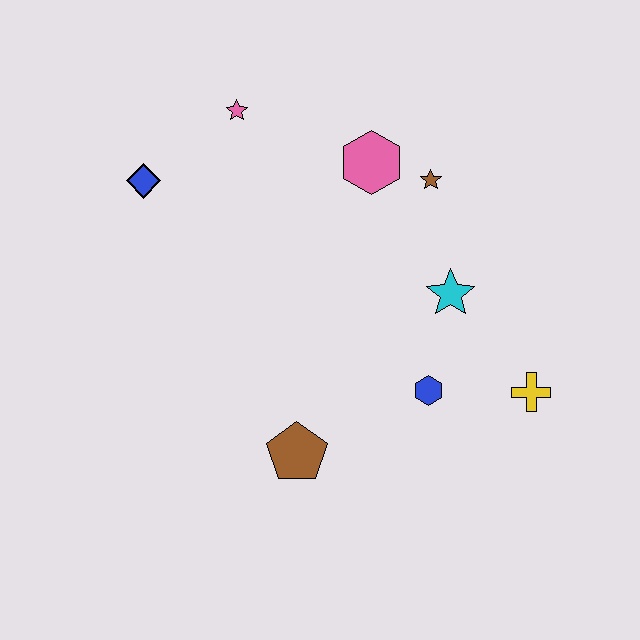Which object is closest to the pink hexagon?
The brown star is closest to the pink hexagon.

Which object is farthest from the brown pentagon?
The pink star is farthest from the brown pentagon.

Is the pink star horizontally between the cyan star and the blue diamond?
Yes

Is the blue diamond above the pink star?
No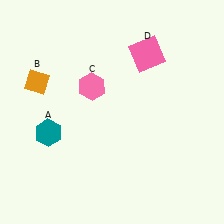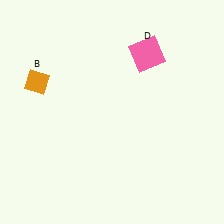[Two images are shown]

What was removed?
The teal hexagon (A), the pink hexagon (C) were removed in Image 2.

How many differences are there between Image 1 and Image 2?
There are 2 differences between the two images.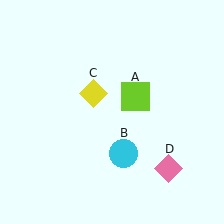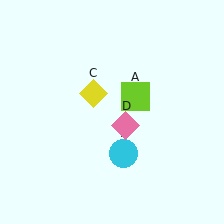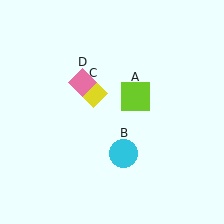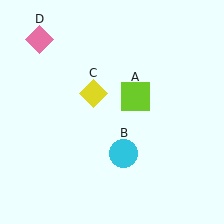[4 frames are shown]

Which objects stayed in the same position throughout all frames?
Lime square (object A) and cyan circle (object B) and yellow diamond (object C) remained stationary.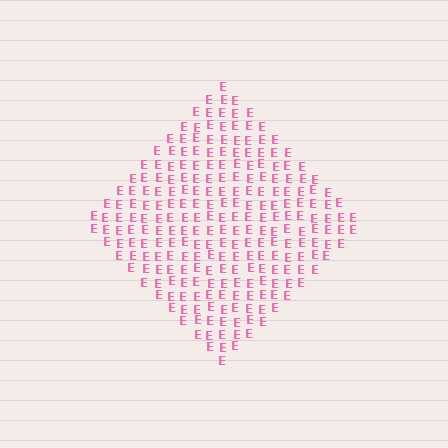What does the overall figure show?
The overall figure shows a diamond.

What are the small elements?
The small elements are letter E's.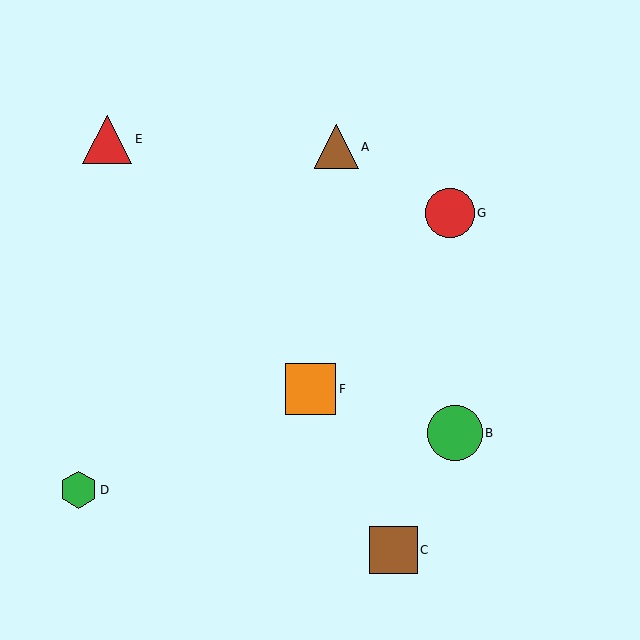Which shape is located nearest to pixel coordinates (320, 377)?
The orange square (labeled F) at (311, 389) is nearest to that location.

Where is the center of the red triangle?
The center of the red triangle is at (107, 140).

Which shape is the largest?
The green circle (labeled B) is the largest.